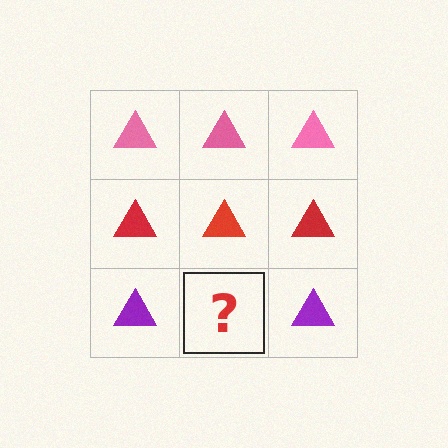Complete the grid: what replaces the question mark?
The question mark should be replaced with a purple triangle.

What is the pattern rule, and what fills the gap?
The rule is that each row has a consistent color. The gap should be filled with a purple triangle.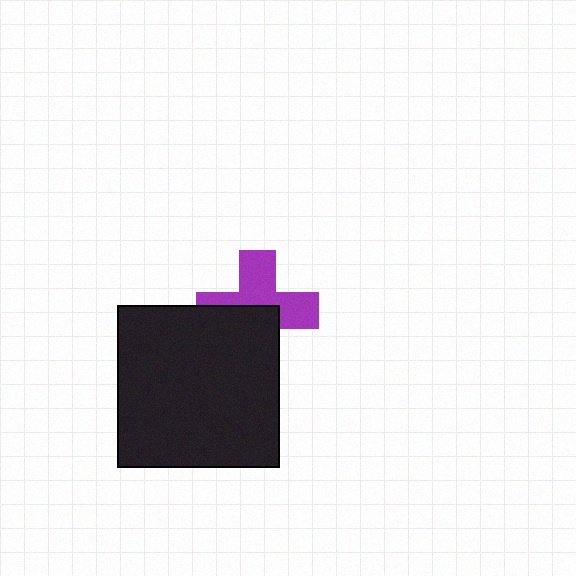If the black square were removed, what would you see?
You would see the complete purple cross.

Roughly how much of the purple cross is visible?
About half of it is visible (roughly 54%).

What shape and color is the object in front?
The object in front is a black square.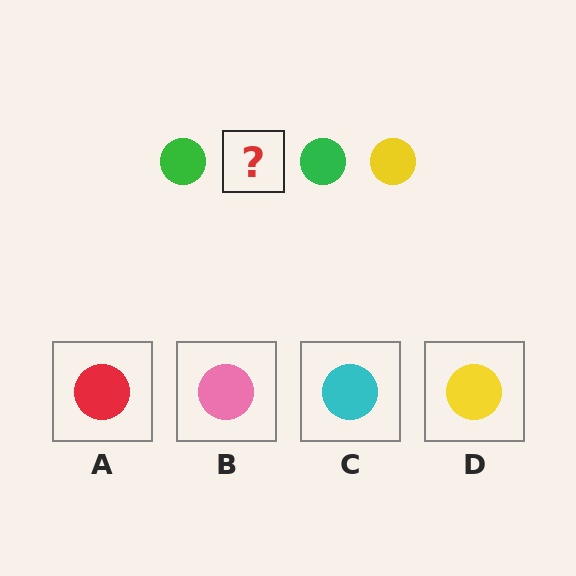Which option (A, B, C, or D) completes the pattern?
D.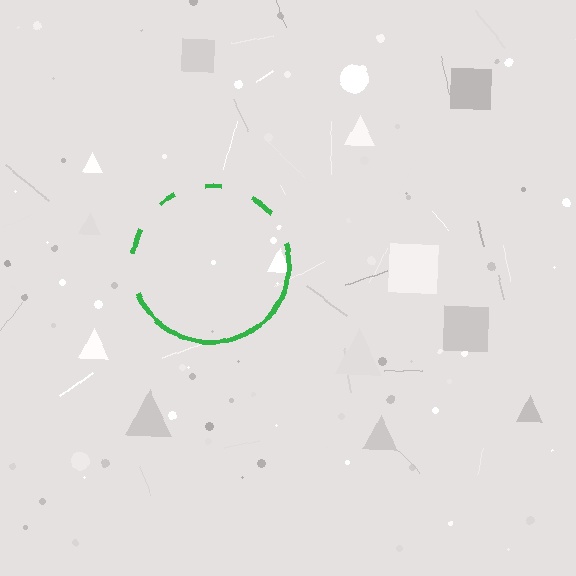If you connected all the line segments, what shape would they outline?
They would outline a circle.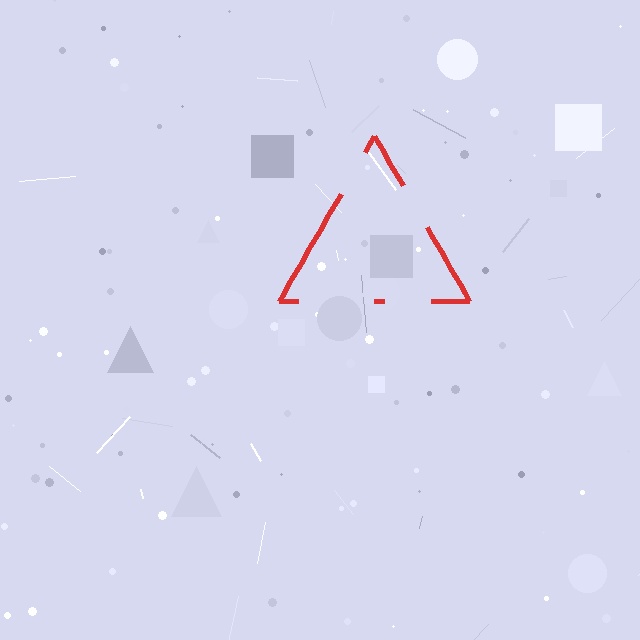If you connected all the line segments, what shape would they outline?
They would outline a triangle.